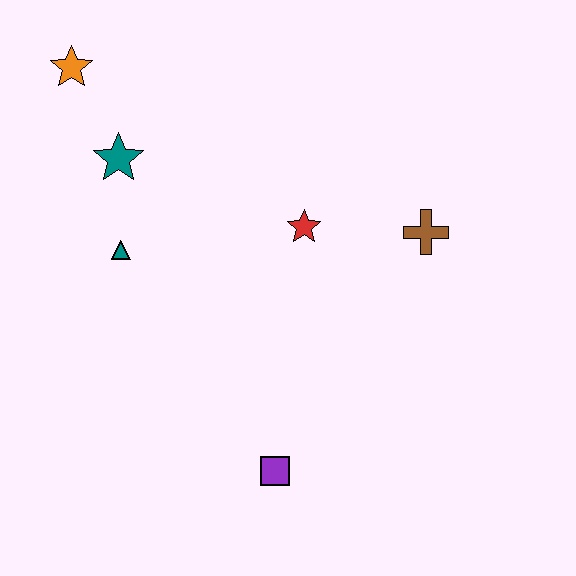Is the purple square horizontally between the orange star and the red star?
Yes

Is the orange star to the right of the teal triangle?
No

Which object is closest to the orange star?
The teal star is closest to the orange star.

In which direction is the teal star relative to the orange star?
The teal star is below the orange star.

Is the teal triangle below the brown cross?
Yes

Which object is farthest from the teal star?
The purple square is farthest from the teal star.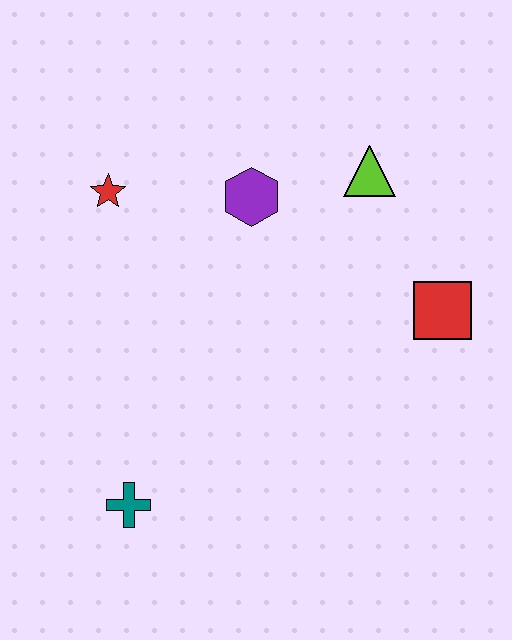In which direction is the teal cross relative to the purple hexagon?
The teal cross is below the purple hexagon.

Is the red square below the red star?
Yes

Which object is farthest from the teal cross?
The lime triangle is farthest from the teal cross.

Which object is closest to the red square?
The lime triangle is closest to the red square.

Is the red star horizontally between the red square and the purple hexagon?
No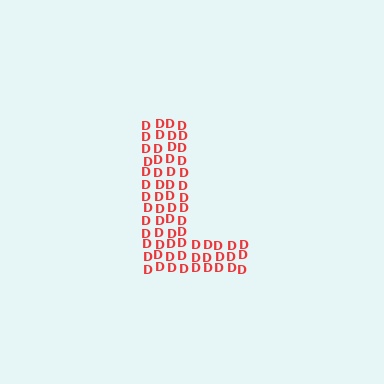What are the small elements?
The small elements are letter D's.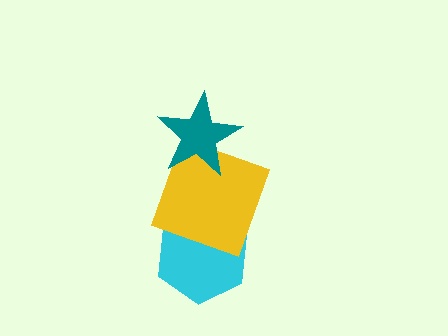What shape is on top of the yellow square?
The teal star is on top of the yellow square.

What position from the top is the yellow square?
The yellow square is 2nd from the top.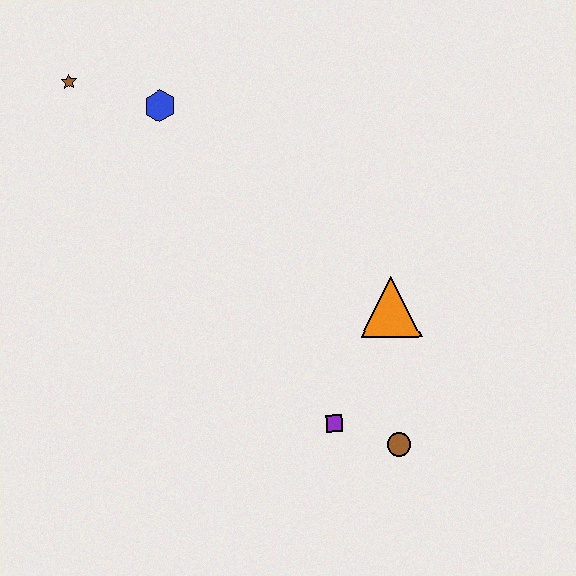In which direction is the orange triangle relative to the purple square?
The orange triangle is above the purple square.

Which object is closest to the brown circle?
The purple square is closest to the brown circle.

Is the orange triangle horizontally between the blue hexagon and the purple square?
No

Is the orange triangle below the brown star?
Yes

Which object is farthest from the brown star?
The brown circle is farthest from the brown star.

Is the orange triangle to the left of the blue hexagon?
No